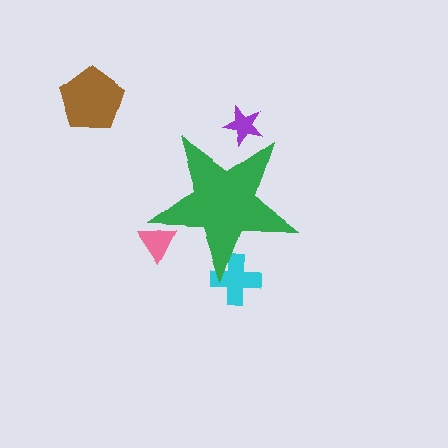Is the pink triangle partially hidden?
Yes, the pink triangle is partially hidden behind the green star.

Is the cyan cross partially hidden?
Yes, the cyan cross is partially hidden behind the green star.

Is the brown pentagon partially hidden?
No, the brown pentagon is fully visible.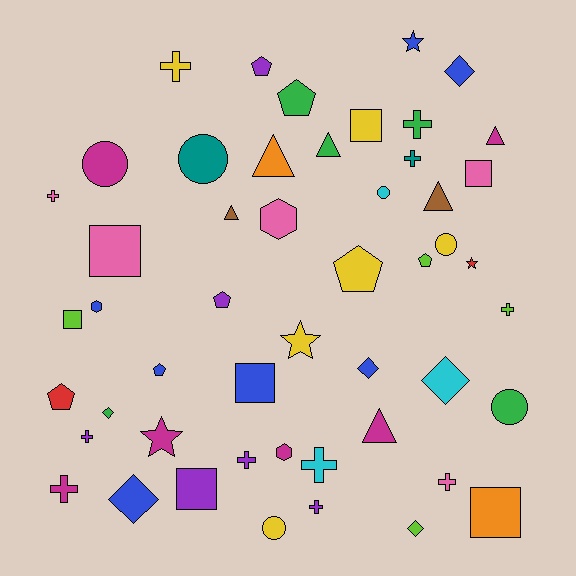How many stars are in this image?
There are 4 stars.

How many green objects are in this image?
There are 5 green objects.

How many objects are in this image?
There are 50 objects.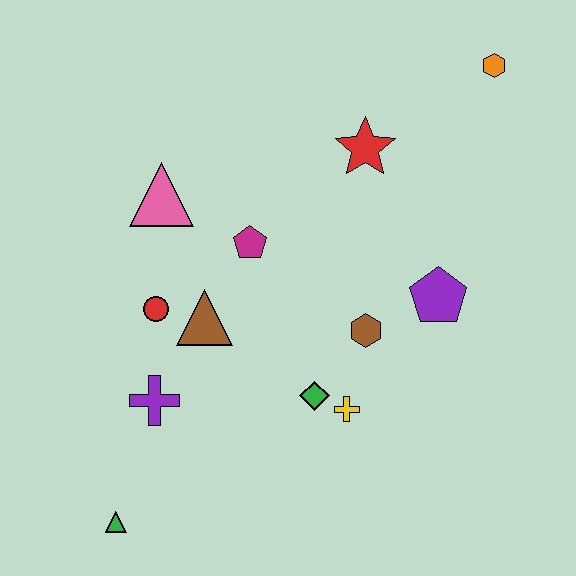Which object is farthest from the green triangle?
The orange hexagon is farthest from the green triangle.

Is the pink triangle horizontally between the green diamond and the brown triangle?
No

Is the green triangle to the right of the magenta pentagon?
No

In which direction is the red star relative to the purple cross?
The red star is above the purple cross.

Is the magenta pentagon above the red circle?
Yes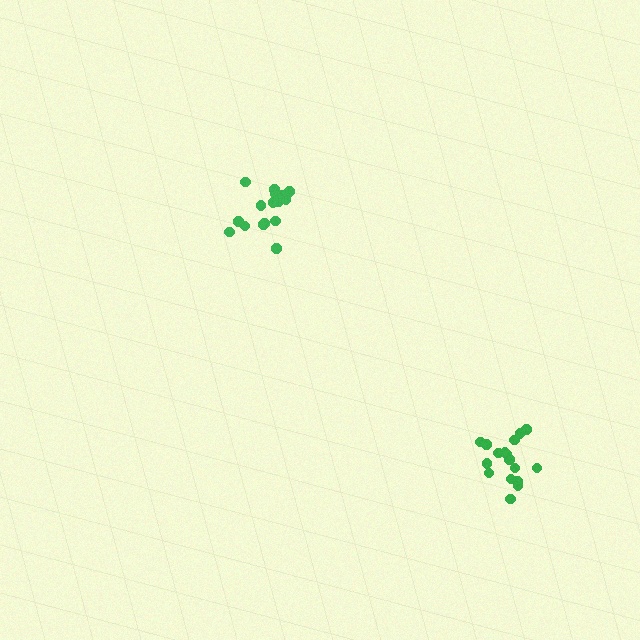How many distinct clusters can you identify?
There are 2 distinct clusters.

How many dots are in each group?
Group 1: 16 dots, Group 2: 17 dots (33 total).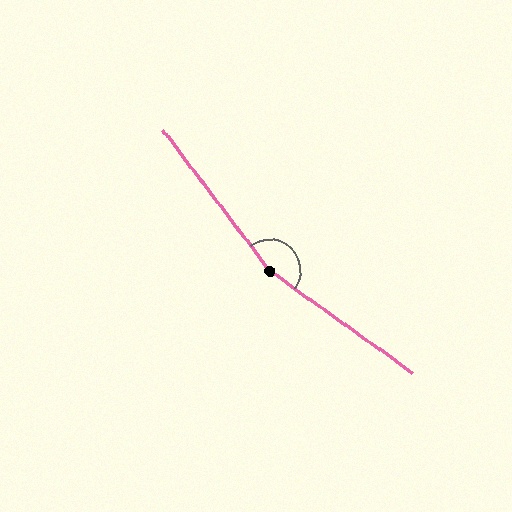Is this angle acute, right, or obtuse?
It is obtuse.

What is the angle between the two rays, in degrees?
Approximately 163 degrees.